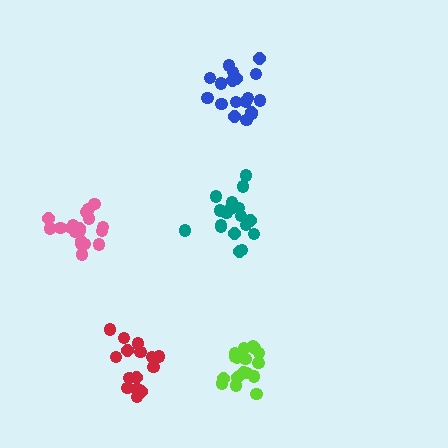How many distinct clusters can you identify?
There are 5 distinct clusters.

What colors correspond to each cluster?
The clusters are colored: teal, pink, red, blue, lime.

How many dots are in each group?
Group 1: 19 dots, Group 2: 19 dots, Group 3: 15 dots, Group 4: 18 dots, Group 5: 17 dots (88 total).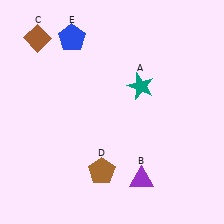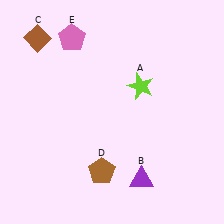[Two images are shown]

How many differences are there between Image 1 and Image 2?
There are 2 differences between the two images.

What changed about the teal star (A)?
In Image 1, A is teal. In Image 2, it changed to lime.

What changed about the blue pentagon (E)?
In Image 1, E is blue. In Image 2, it changed to pink.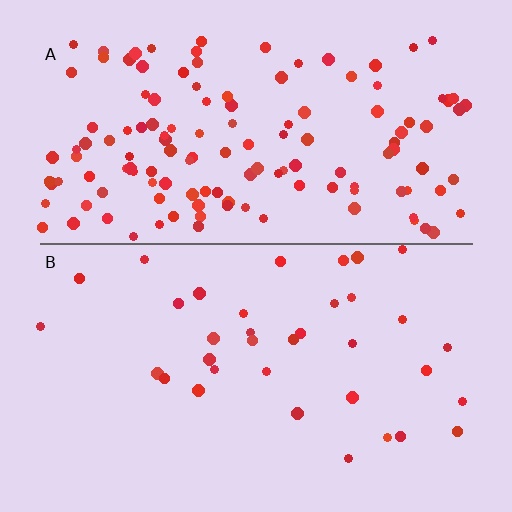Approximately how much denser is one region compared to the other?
Approximately 3.8× — region A over region B.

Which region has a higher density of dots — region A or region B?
A (the top).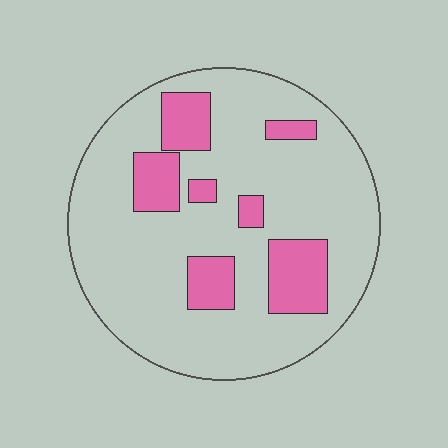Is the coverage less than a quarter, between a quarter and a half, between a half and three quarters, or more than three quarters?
Less than a quarter.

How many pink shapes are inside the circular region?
7.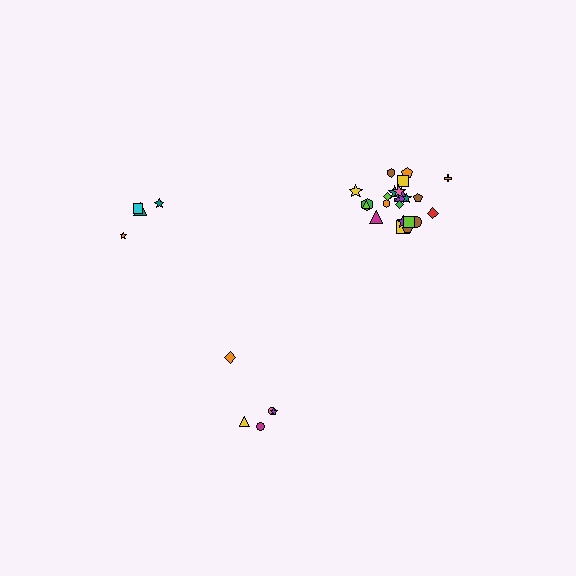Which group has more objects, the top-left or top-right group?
The top-right group.